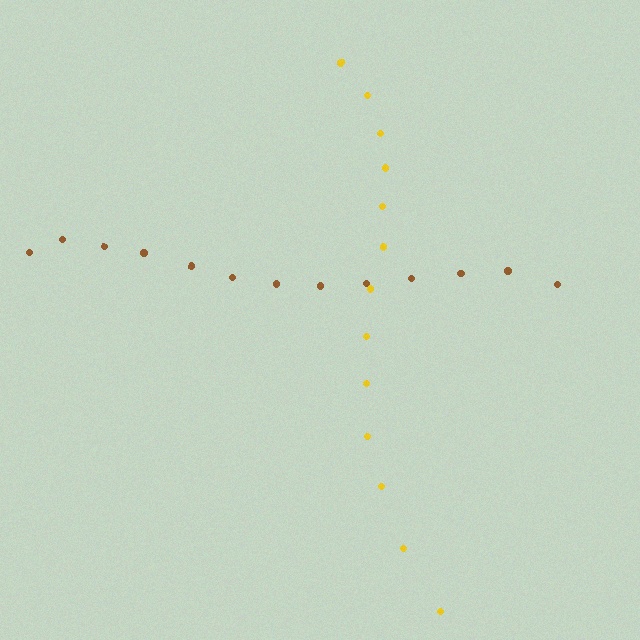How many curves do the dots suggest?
There are 2 distinct paths.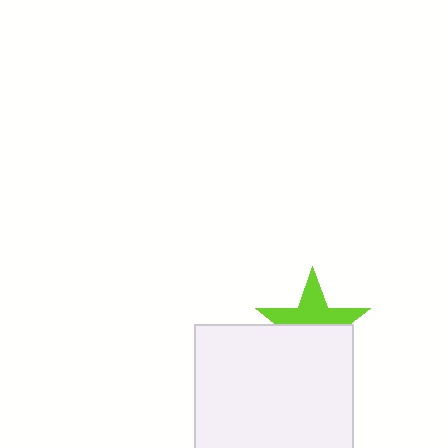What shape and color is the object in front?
The object in front is a white square.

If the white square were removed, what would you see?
You would see the complete lime star.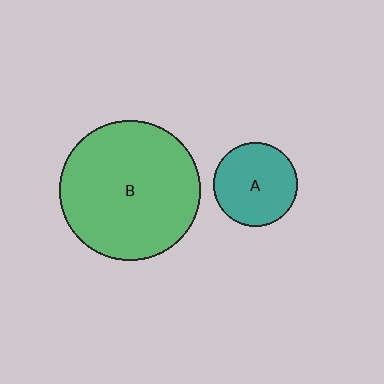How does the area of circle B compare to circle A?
Approximately 2.8 times.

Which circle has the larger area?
Circle B (green).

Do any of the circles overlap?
No, none of the circles overlap.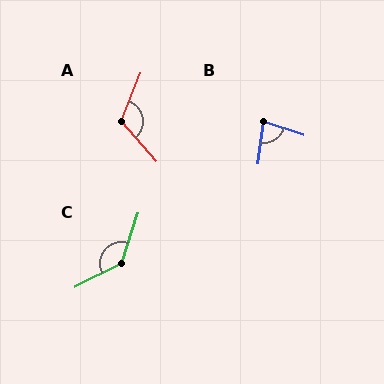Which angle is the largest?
C, at approximately 135 degrees.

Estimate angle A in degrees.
Approximately 117 degrees.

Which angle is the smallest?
B, at approximately 79 degrees.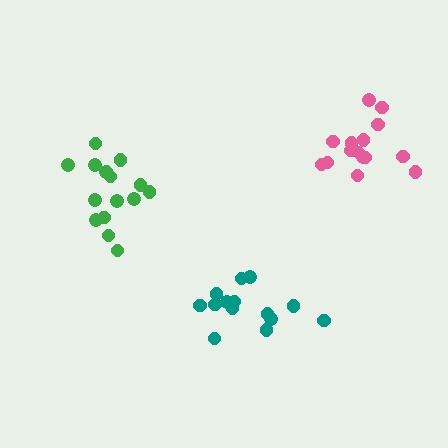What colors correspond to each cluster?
The clusters are colored: teal, green, pink.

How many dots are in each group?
Group 1: 14 dots, Group 2: 16 dots, Group 3: 15 dots (45 total).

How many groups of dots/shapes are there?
There are 3 groups.